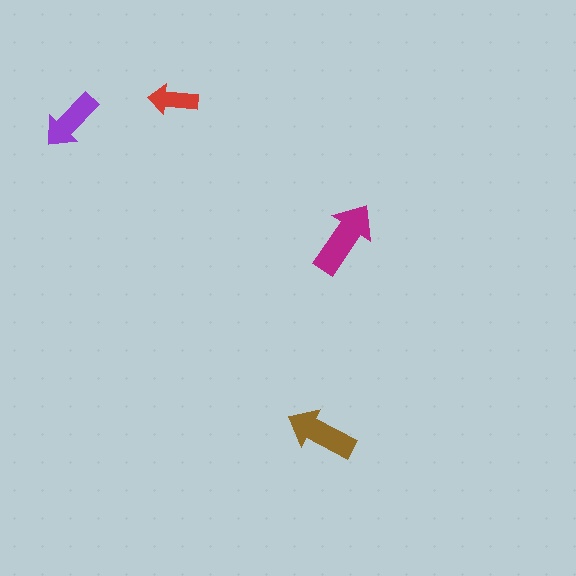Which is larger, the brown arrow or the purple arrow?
The brown one.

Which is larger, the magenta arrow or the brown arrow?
The magenta one.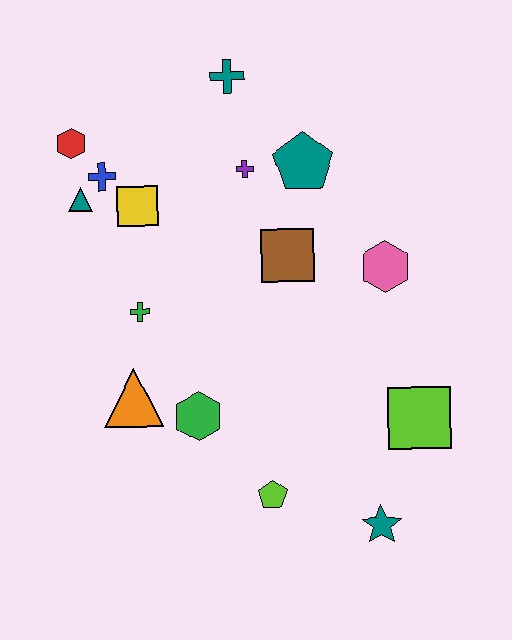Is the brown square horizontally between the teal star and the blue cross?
Yes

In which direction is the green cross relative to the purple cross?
The green cross is below the purple cross.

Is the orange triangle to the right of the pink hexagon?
No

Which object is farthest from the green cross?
The teal star is farthest from the green cross.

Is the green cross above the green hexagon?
Yes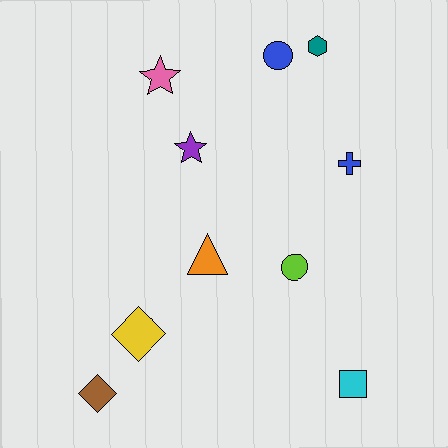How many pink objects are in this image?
There is 1 pink object.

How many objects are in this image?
There are 10 objects.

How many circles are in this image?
There are 2 circles.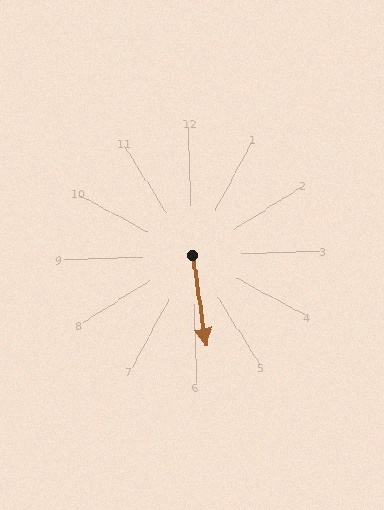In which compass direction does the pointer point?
South.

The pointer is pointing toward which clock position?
Roughly 6 o'clock.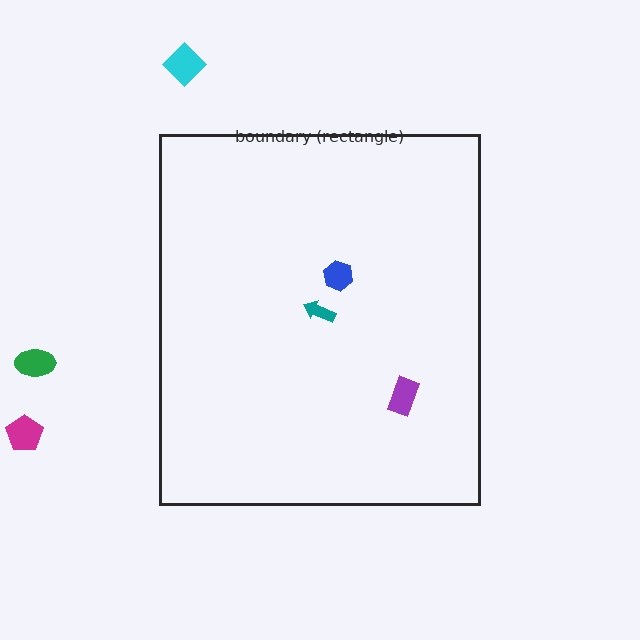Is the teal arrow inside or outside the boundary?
Inside.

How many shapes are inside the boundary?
3 inside, 3 outside.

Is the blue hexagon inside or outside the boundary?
Inside.